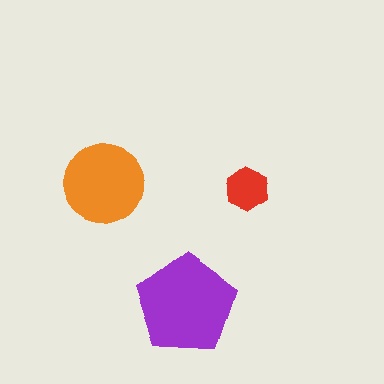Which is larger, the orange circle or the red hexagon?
The orange circle.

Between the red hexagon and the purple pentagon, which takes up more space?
The purple pentagon.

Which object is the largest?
The purple pentagon.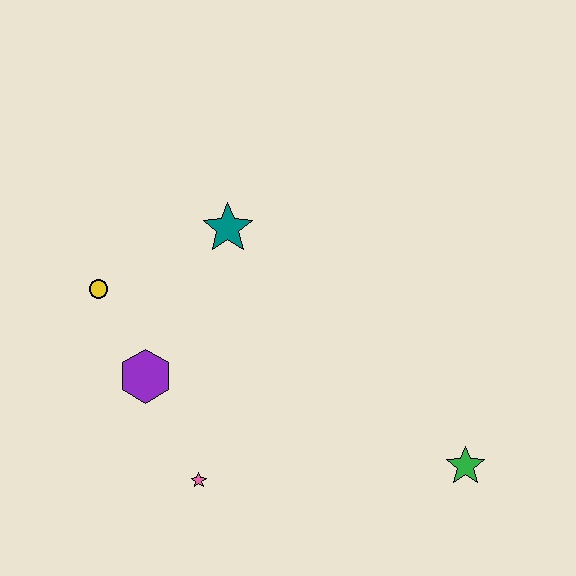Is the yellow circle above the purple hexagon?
Yes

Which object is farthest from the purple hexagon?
The green star is farthest from the purple hexagon.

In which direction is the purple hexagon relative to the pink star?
The purple hexagon is above the pink star.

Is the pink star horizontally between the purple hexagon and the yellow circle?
No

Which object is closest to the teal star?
The yellow circle is closest to the teal star.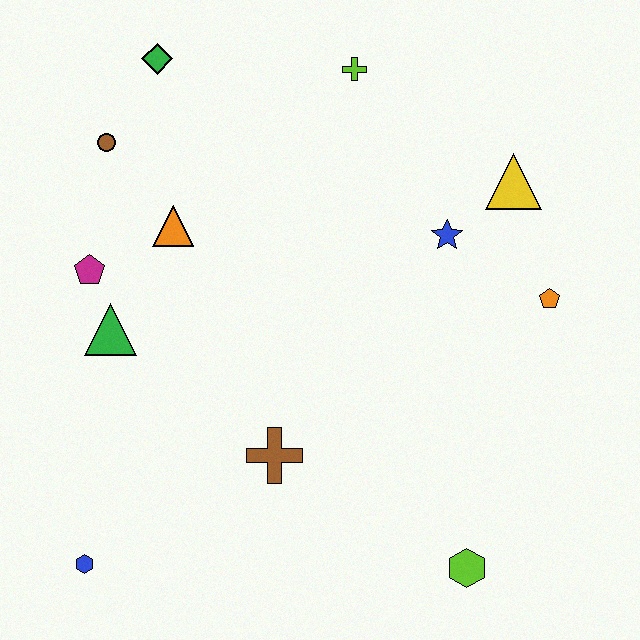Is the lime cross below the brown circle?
No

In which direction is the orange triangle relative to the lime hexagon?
The orange triangle is above the lime hexagon.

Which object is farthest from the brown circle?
The lime hexagon is farthest from the brown circle.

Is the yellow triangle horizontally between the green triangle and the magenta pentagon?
No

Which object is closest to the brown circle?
The green diamond is closest to the brown circle.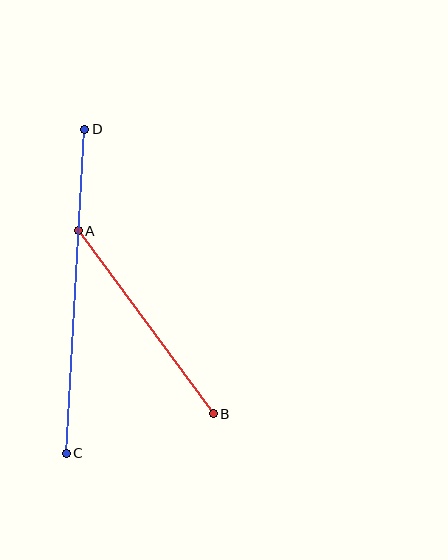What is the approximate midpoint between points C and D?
The midpoint is at approximately (76, 291) pixels.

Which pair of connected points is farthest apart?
Points C and D are farthest apart.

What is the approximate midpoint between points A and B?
The midpoint is at approximately (146, 322) pixels.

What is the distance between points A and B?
The distance is approximately 228 pixels.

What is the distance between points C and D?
The distance is approximately 325 pixels.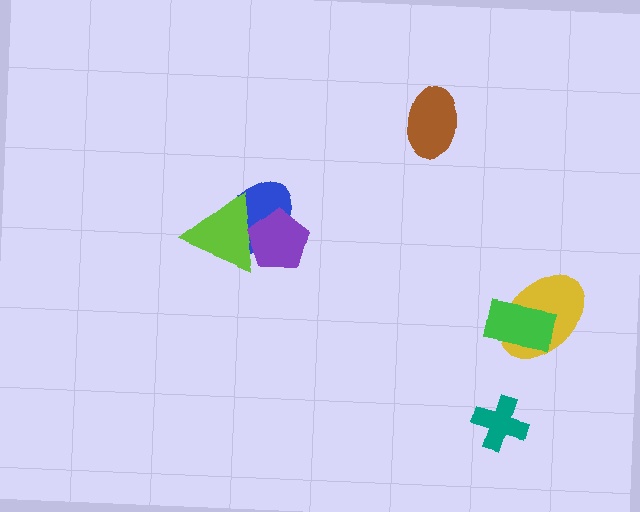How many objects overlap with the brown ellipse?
0 objects overlap with the brown ellipse.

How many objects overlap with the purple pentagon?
2 objects overlap with the purple pentagon.